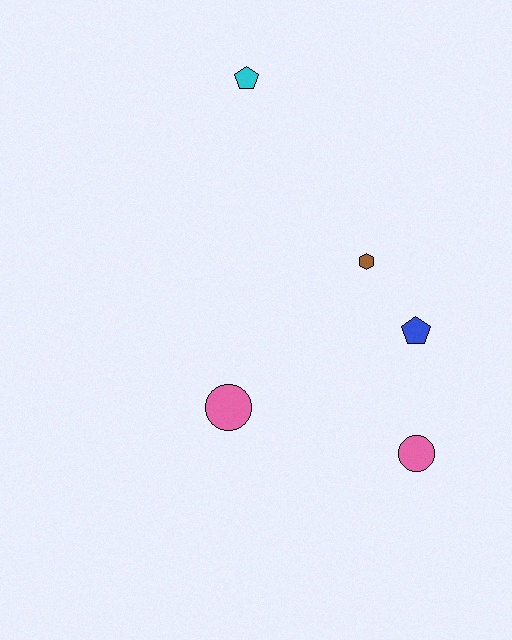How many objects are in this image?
There are 5 objects.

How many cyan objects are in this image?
There is 1 cyan object.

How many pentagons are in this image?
There are 2 pentagons.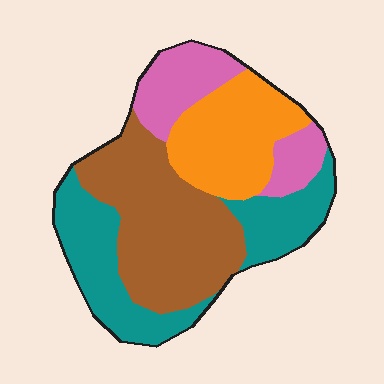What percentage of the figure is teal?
Teal covers 28% of the figure.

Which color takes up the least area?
Pink, at roughly 15%.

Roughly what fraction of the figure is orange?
Orange takes up about one fifth (1/5) of the figure.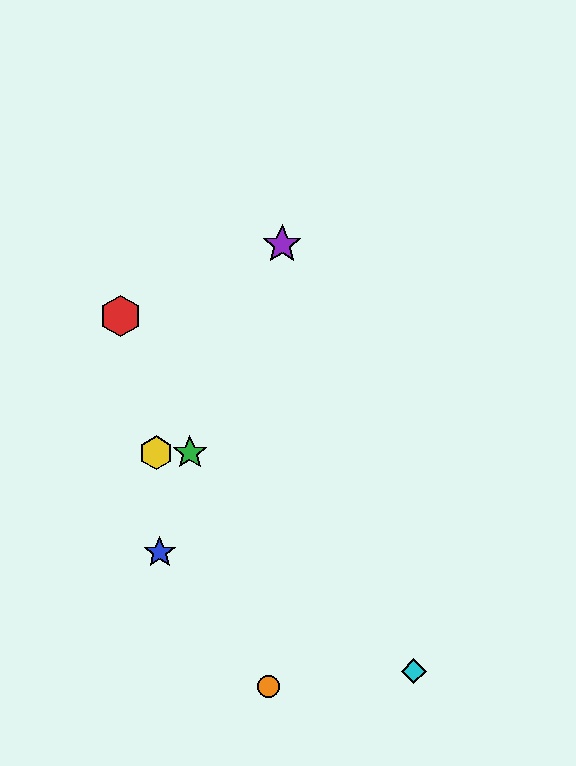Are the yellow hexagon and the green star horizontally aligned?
Yes, both are at y≈453.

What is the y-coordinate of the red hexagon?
The red hexagon is at y≈316.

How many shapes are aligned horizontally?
2 shapes (the green star, the yellow hexagon) are aligned horizontally.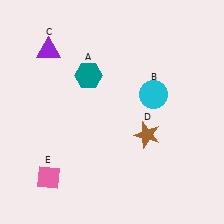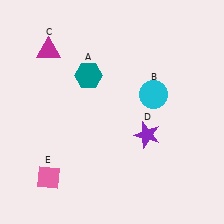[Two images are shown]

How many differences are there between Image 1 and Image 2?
There are 2 differences between the two images.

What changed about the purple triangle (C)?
In Image 1, C is purple. In Image 2, it changed to magenta.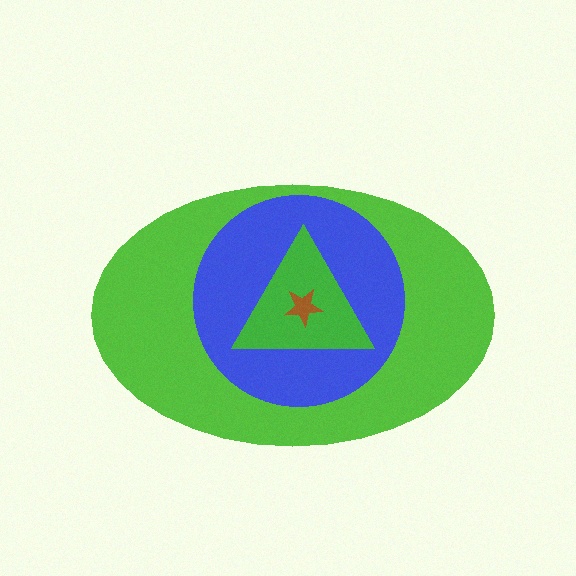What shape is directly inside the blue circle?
The green triangle.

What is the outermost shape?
The lime ellipse.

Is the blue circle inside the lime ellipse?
Yes.